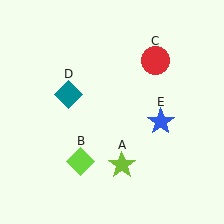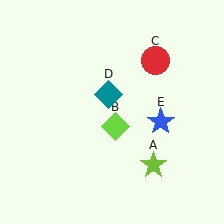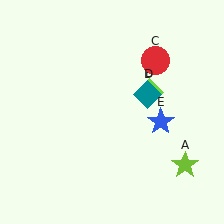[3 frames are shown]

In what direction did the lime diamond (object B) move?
The lime diamond (object B) moved up and to the right.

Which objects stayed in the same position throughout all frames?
Red circle (object C) and blue star (object E) remained stationary.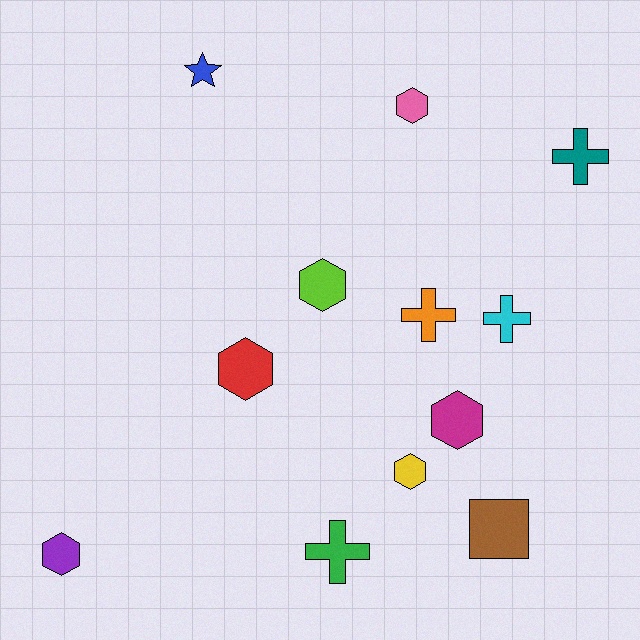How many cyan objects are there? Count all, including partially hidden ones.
There is 1 cyan object.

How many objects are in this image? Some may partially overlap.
There are 12 objects.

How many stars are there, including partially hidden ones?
There is 1 star.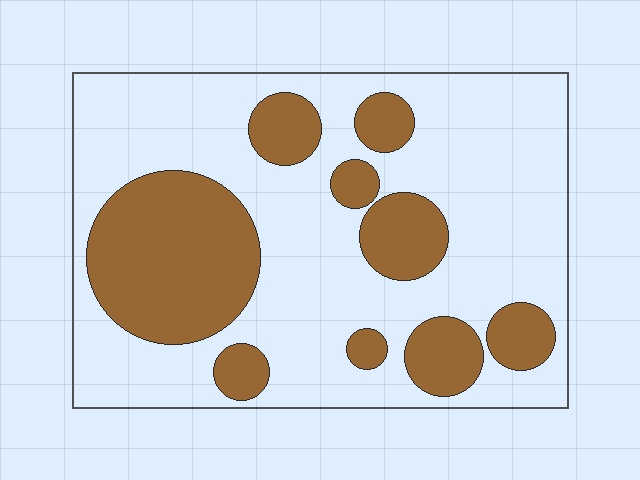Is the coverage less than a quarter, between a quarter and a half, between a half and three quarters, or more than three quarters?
Between a quarter and a half.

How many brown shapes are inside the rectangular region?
9.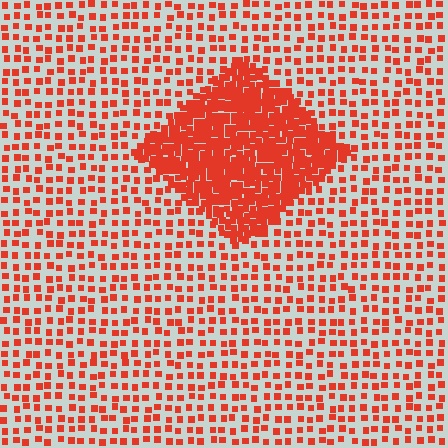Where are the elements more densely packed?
The elements are more densely packed inside the diamond boundary.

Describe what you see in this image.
The image contains small red elements arranged at two different densities. A diamond-shaped region is visible where the elements are more densely packed than the surrounding area.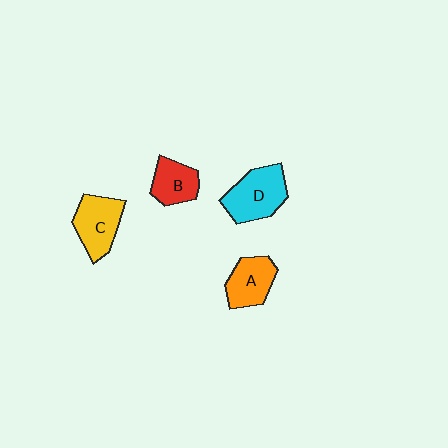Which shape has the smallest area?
Shape B (red).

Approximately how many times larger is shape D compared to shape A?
Approximately 1.3 times.